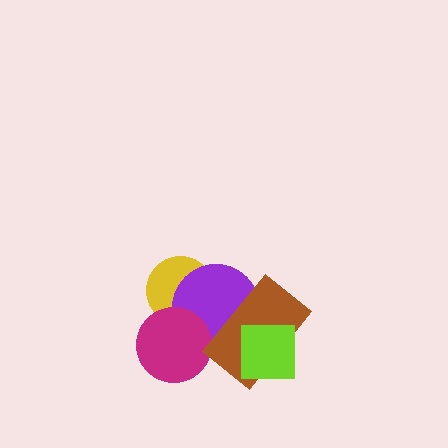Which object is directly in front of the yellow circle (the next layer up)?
The purple circle is directly in front of the yellow circle.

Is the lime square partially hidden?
No, no other shape covers it.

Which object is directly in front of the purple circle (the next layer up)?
The magenta circle is directly in front of the purple circle.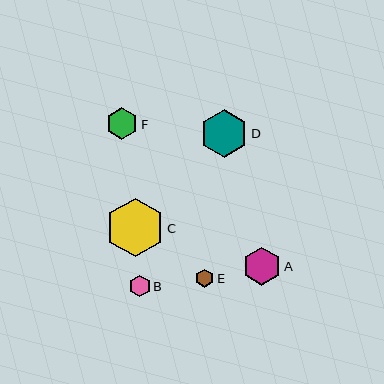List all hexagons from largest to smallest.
From largest to smallest: C, D, A, F, B, E.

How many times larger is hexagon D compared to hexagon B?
Hexagon D is approximately 2.3 times the size of hexagon B.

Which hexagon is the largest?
Hexagon C is the largest with a size of approximately 59 pixels.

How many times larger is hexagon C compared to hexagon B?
Hexagon C is approximately 2.8 times the size of hexagon B.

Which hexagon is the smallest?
Hexagon E is the smallest with a size of approximately 18 pixels.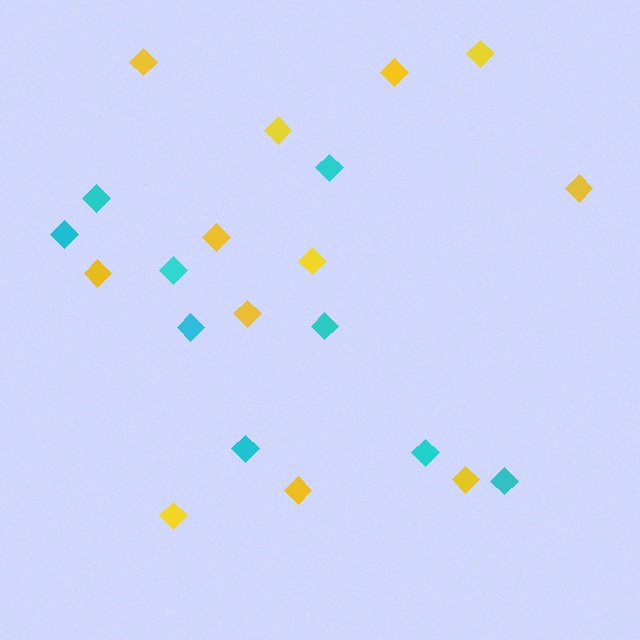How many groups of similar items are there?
There are 2 groups: one group of cyan diamonds (9) and one group of yellow diamonds (12).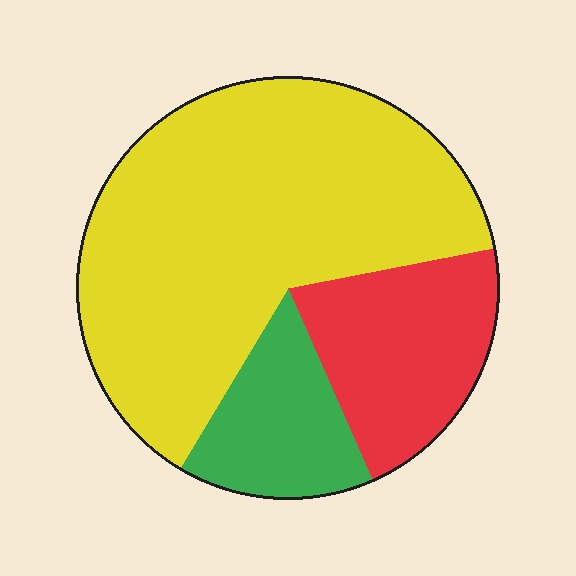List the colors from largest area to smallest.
From largest to smallest: yellow, red, green.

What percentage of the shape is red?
Red takes up about one fifth (1/5) of the shape.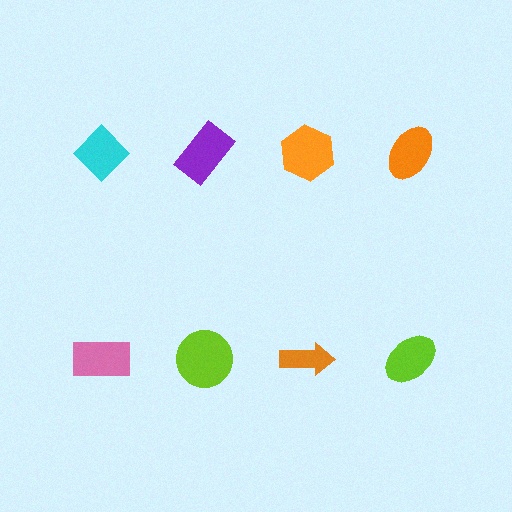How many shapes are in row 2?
4 shapes.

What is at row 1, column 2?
A purple rectangle.